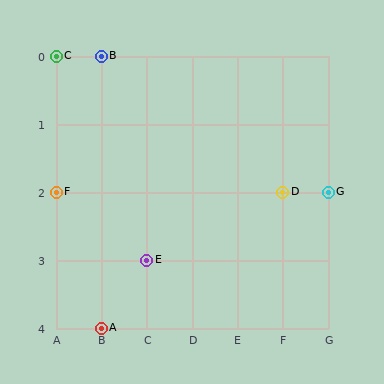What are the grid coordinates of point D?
Point D is at grid coordinates (F, 2).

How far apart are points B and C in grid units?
Points B and C are 1 column apart.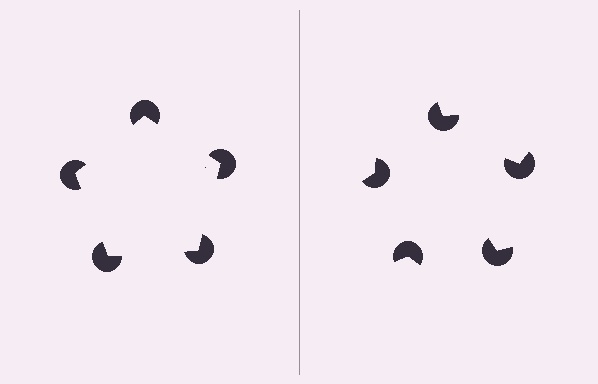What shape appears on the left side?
An illusory pentagon.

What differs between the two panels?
The pac-man discs are positioned identically on both sides; only the wedge orientations differ. On the left they align to a pentagon; on the right they are misaligned.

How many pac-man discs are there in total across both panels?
10 — 5 on each side.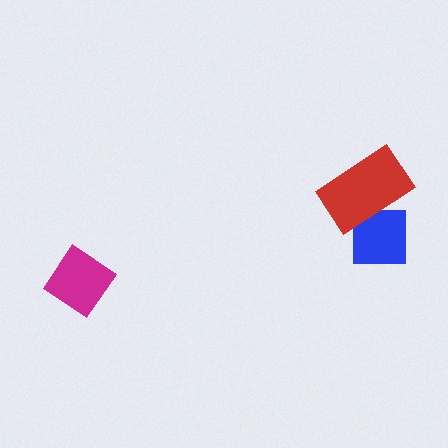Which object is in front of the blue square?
The red rectangle is in front of the blue square.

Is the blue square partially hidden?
Yes, it is partially covered by another shape.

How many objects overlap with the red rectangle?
1 object overlaps with the red rectangle.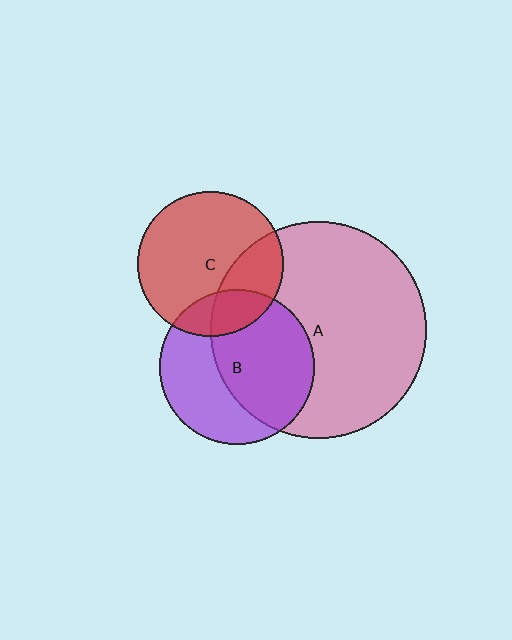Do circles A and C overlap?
Yes.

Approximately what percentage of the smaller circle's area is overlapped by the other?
Approximately 30%.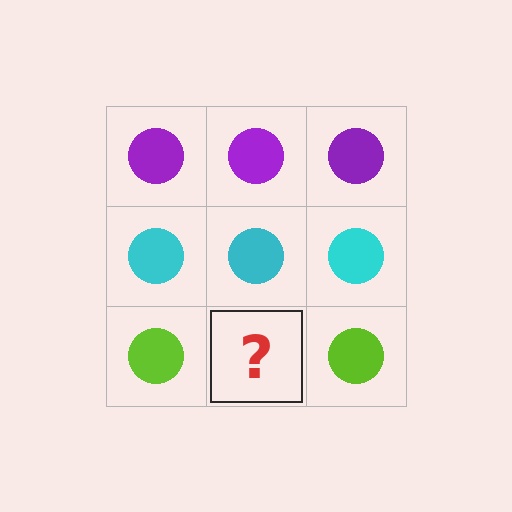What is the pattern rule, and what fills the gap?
The rule is that each row has a consistent color. The gap should be filled with a lime circle.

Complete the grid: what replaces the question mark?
The question mark should be replaced with a lime circle.